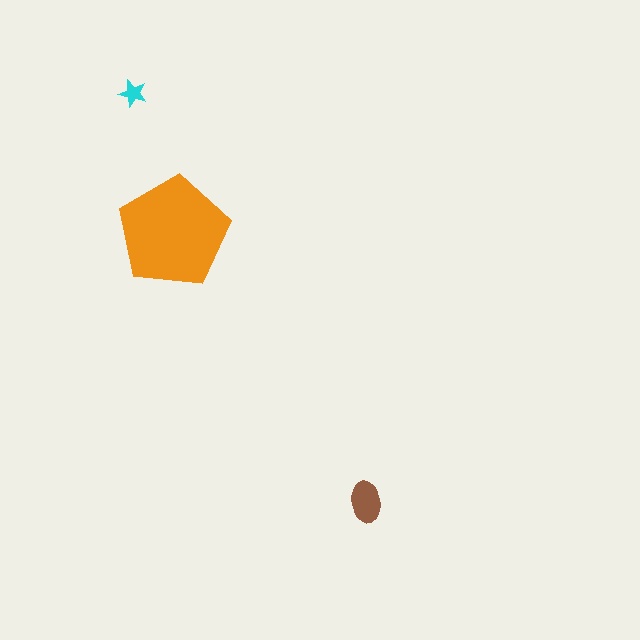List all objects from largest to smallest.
The orange pentagon, the brown ellipse, the cyan star.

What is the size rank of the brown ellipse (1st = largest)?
2nd.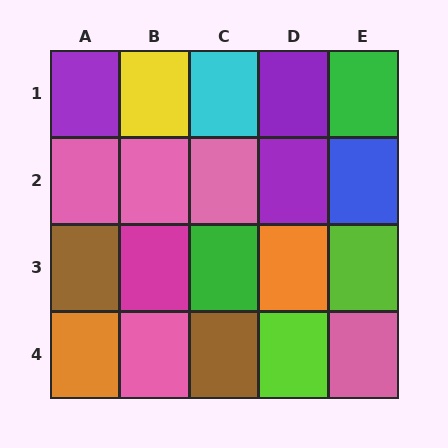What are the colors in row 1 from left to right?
Purple, yellow, cyan, purple, green.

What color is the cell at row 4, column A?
Orange.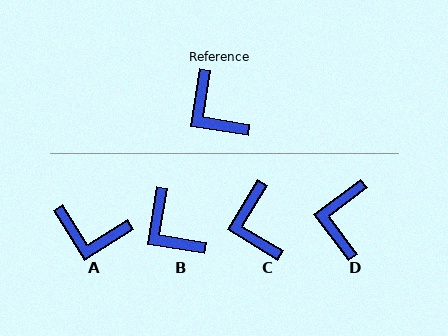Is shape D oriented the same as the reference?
No, it is off by about 44 degrees.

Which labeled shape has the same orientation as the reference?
B.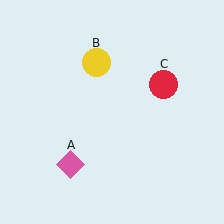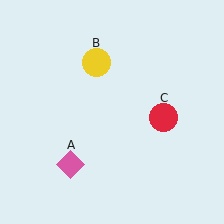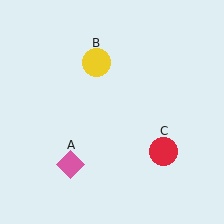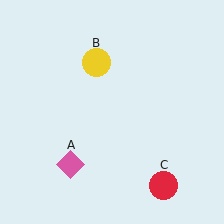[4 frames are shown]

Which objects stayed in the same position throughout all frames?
Pink diamond (object A) and yellow circle (object B) remained stationary.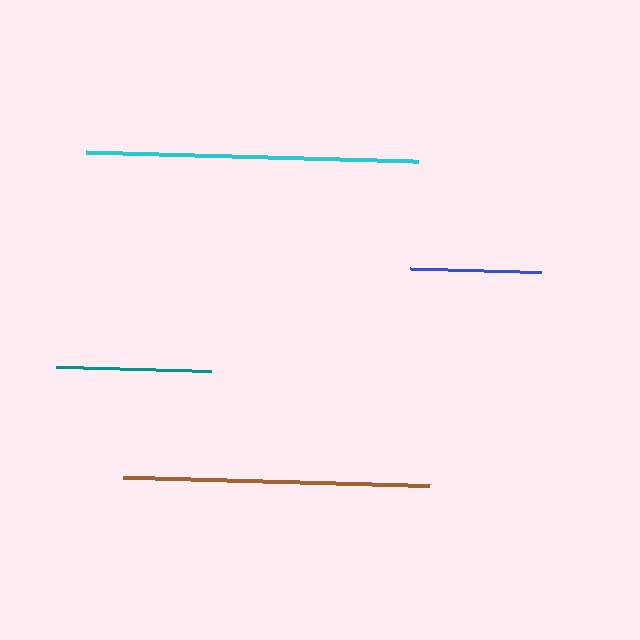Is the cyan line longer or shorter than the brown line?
The cyan line is longer than the brown line.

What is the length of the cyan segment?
The cyan segment is approximately 332 pixels long.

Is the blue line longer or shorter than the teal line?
The teal line is longer than the blue line.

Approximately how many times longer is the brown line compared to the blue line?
The brown line is approximately 2.3 times the length of the blue line.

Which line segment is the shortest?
The blue line is the shortest at approximately 131 pixels.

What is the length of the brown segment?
The brown segment is approximately 307 pixels long.